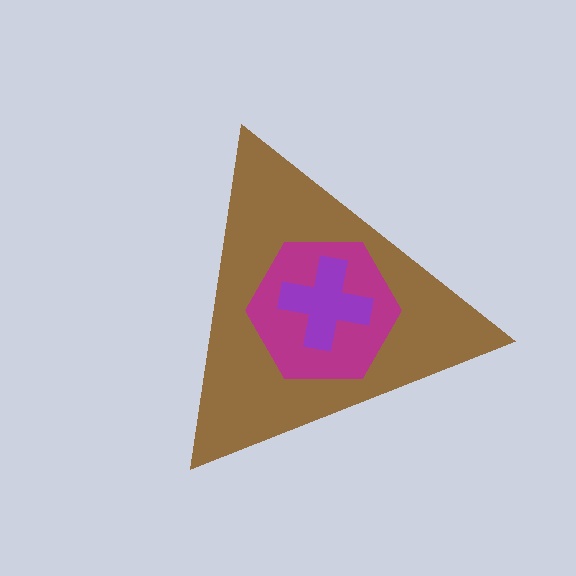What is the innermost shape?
The purple cross.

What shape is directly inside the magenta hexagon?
The purple cross.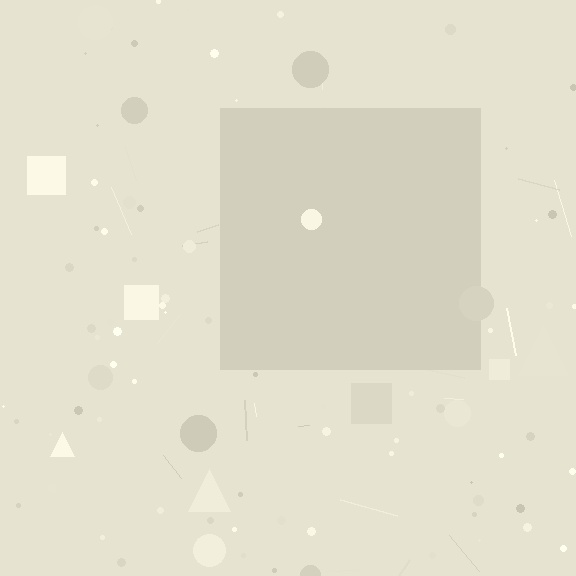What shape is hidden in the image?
A square is hidden in the image.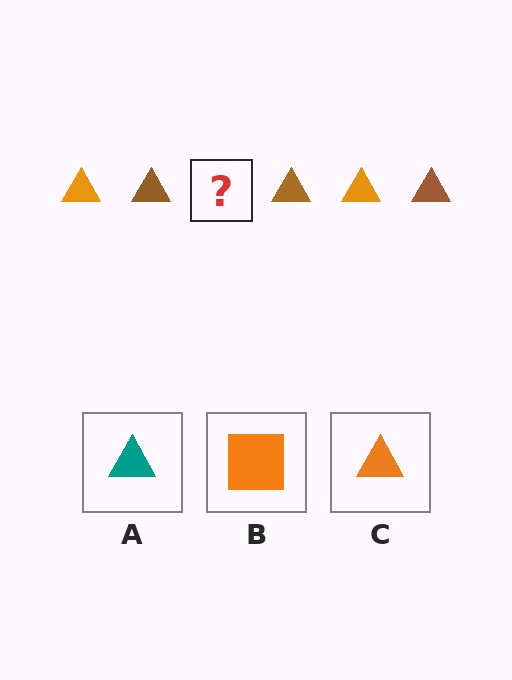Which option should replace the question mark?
Option C.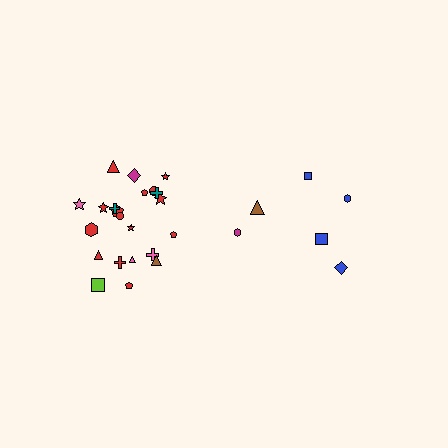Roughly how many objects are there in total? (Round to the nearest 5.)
Roughly 30 objects in total.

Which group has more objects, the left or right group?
The left group.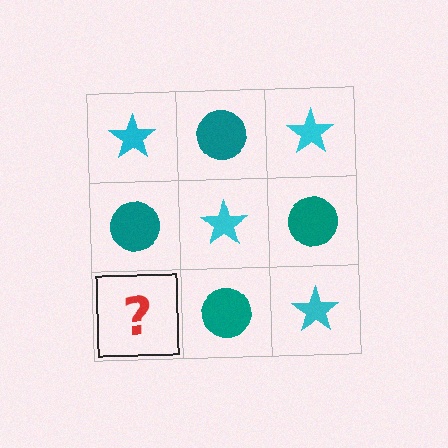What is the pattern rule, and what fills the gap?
The rule is that it alternates cyan star and teal circle in a checkerboard pattern. The gap should be filled with a cyan star.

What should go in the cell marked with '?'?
The missing cell should contain a cyan star.